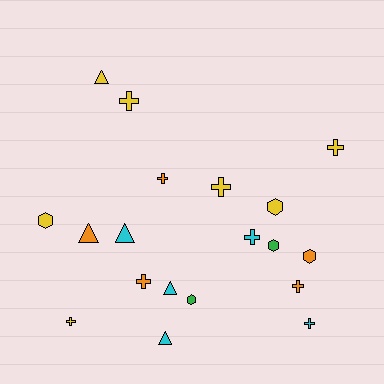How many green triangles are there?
There are no green triangles.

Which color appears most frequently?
Yellow, with 7 objects.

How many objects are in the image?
There are 19 objects.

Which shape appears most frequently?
Cross, with 9 objects.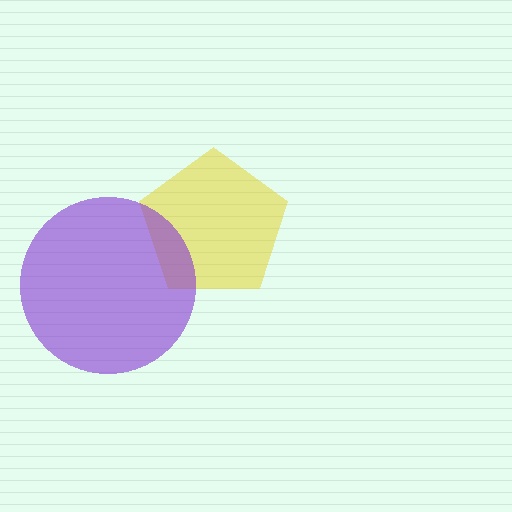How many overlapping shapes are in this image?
There are 2 overlapping shapes in the image.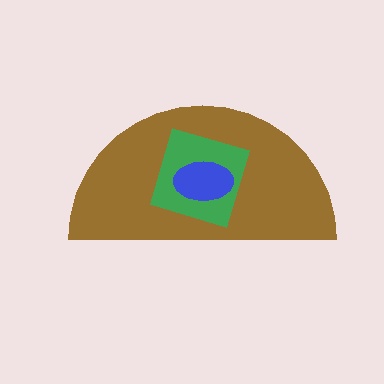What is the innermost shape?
The blue ellipse.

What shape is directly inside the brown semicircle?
The green diamond.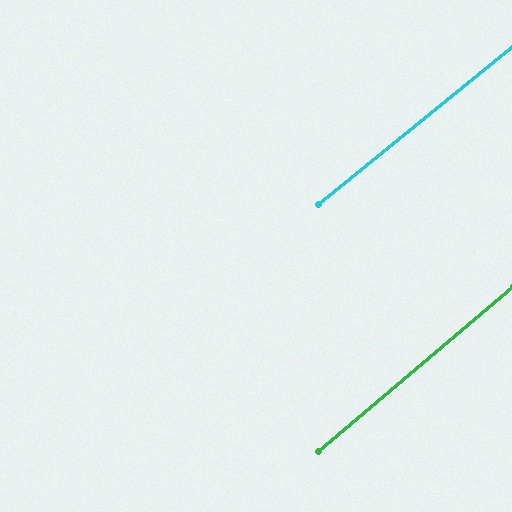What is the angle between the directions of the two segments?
Approximately 1 degree.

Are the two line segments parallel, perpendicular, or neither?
Parallel — their directions differ by only 1.1°.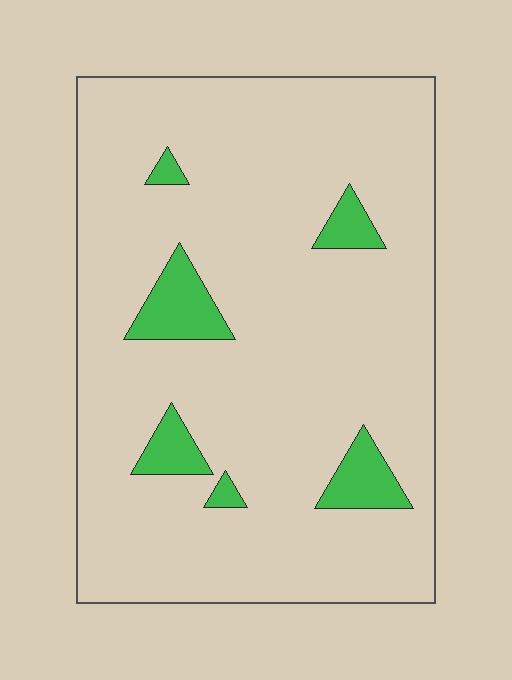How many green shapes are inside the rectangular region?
6.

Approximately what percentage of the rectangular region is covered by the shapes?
Approximately 10%.